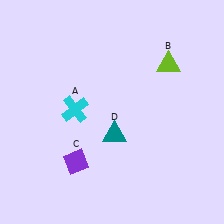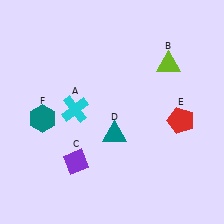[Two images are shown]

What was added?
A red pentagon (E), a teal hexagon (F) were added in Image 2.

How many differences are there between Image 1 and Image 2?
There are 2 differences between the two images.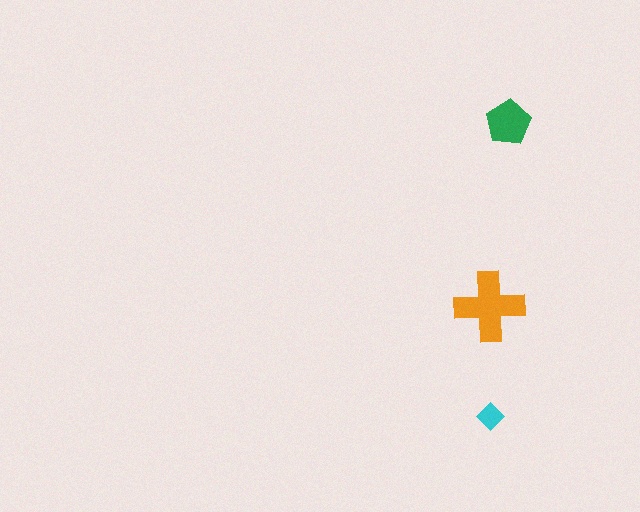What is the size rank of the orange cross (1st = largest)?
1st.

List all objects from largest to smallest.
The orange cross, the green pentagon, the cyan diamond.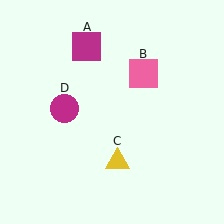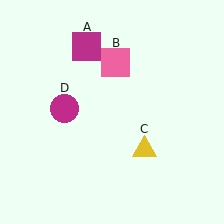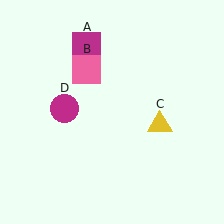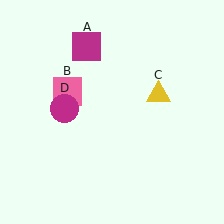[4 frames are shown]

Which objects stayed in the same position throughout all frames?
Magenta square (object A) and magenta circle (object D) remained stationary.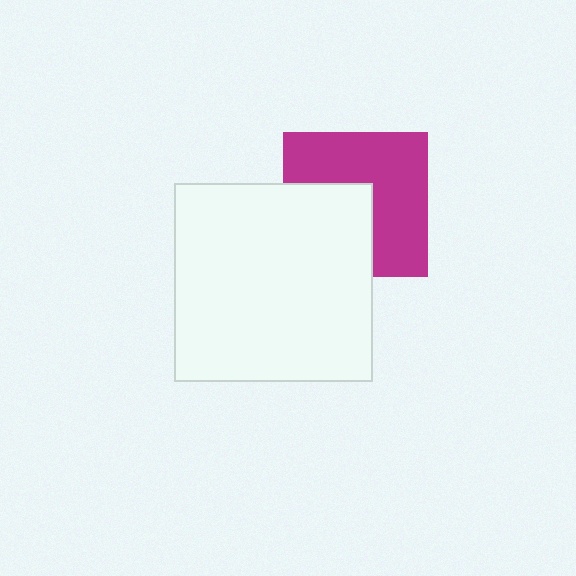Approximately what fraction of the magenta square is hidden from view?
Roughly 40% of the magenta square is hidden behind the white square.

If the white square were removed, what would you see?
You would see the complete magenta square.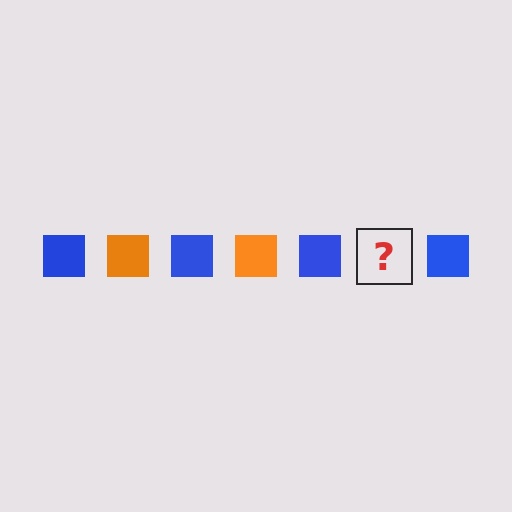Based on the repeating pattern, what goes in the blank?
The blank should be an orange square.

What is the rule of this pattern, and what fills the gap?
The rule is that the pattern cycles through blue, orange squares. The gap should be filled with an orange square.